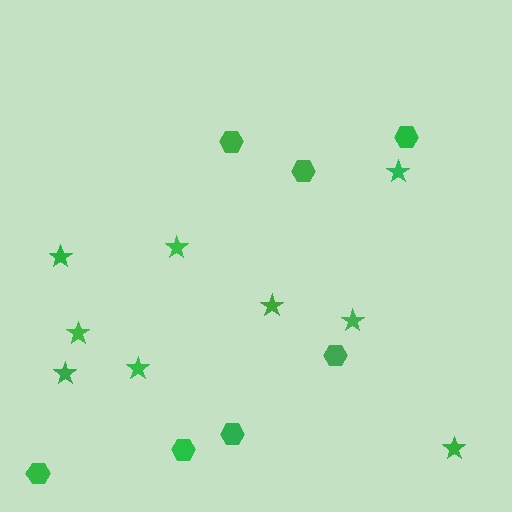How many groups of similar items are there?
There are 2 groups: one group of hexagons (7) and one group of stars (9).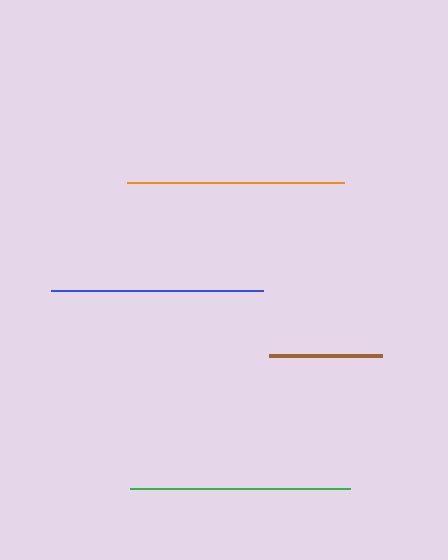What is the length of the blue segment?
The blue segment is approximately 211 pixels long.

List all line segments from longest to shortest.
From longest to shortest: green, orange, blue, brown.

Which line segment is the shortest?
The brown line is the shortest at approximately 113 pixels.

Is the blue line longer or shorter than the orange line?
The orange line is longer than the blue line.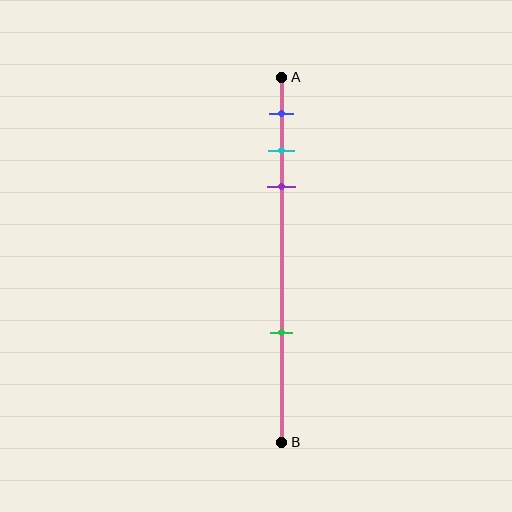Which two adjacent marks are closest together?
The cyan and purple marks are the closest adjacent pair.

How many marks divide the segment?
There are 4 marks dividing the segment.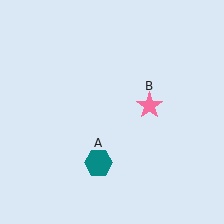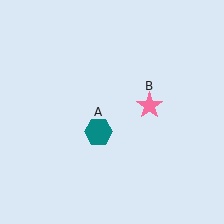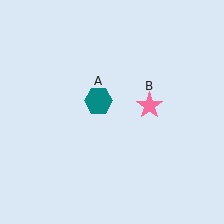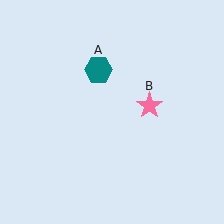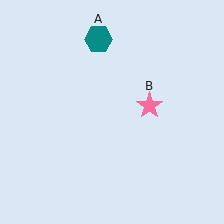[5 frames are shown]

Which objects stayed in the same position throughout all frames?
Pink star (object B) remained stationary.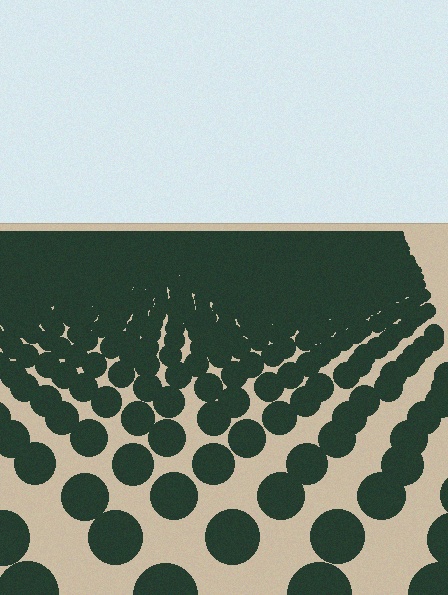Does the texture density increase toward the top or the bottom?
Density increases toward the top.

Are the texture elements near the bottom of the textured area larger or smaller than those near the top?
Larger. Near the bottom, elements are closer to the viewer and appear at a bigger on-screen size.